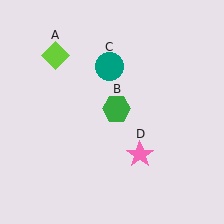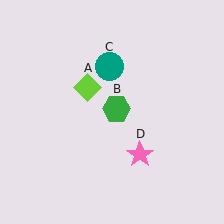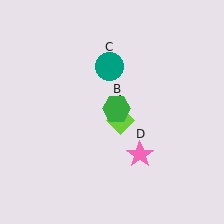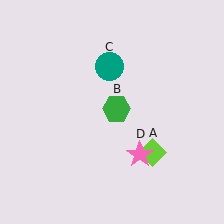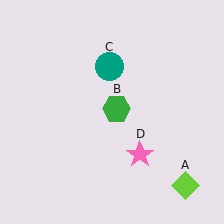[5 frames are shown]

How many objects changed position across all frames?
1 object changed position: lime diamond (object A).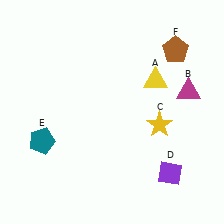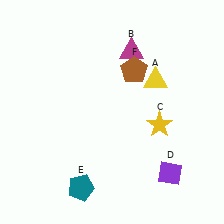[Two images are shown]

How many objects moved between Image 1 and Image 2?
3 objects moved between the two images.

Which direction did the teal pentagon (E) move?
The teal pentagon (E) moved down.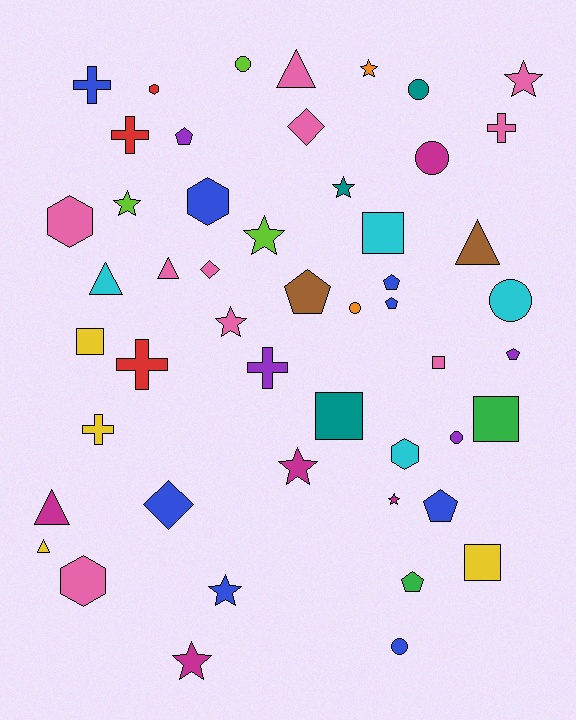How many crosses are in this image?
There are 6 crosses.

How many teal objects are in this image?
There are 3 teal objects.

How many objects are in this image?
There are 50 objects.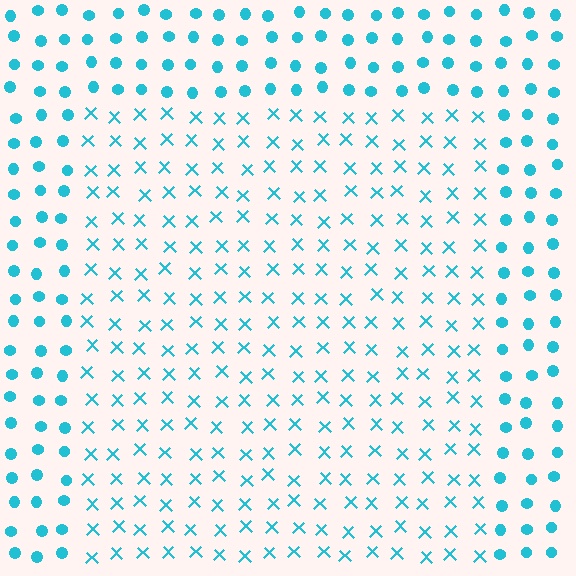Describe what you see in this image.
The image is filled with small cyan elements arranged in a uniform grid. A rectangle-shaped region contains X marks, while the surrounding area contains circles. The boundary is defined purely by the change in element shape.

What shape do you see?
I see a rectangle.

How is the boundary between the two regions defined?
The boundary is defined by a change in element shape: X marks inside vs. circles outside. All elements share the same color and spacing.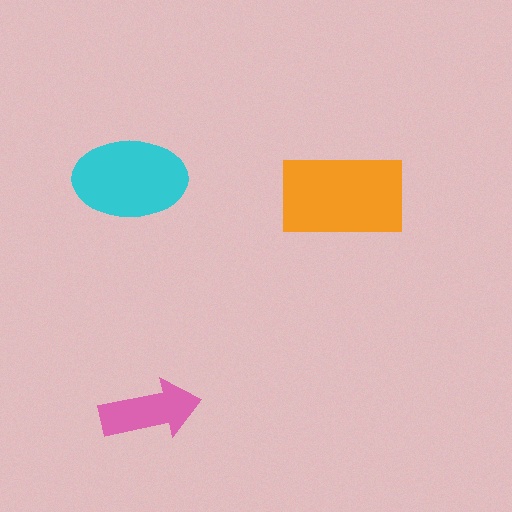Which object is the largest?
The orange rectangle.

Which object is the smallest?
The pink arrow.